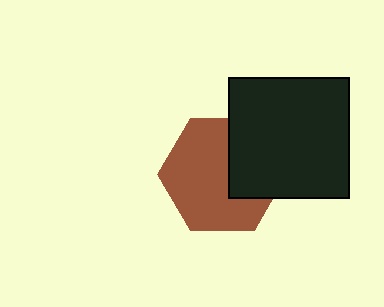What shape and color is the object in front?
The object in front is a black square.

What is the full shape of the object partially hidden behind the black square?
The partially hidden object is a brown hexagon.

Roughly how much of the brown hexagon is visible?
Most of it is visible (roughly 66%).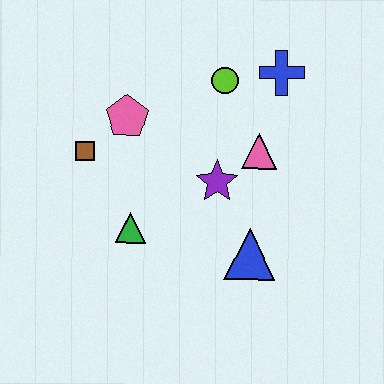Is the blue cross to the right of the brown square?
Yes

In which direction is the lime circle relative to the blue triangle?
The lime circle is above the blue triangle.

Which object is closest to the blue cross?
The lime circle is closest to the blue cross.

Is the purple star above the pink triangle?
No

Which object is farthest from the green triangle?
The blue cross is farthest from the green triangle.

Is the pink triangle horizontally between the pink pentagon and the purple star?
No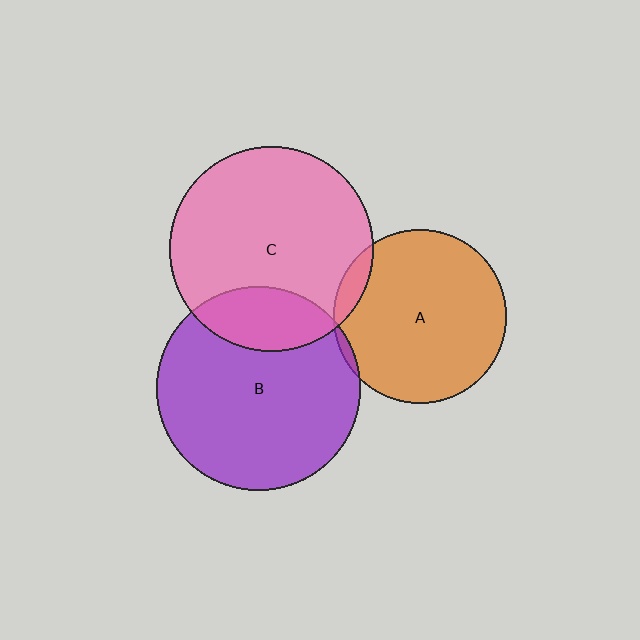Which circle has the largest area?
Circle C (pink).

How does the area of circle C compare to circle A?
Approximately 1.4 times.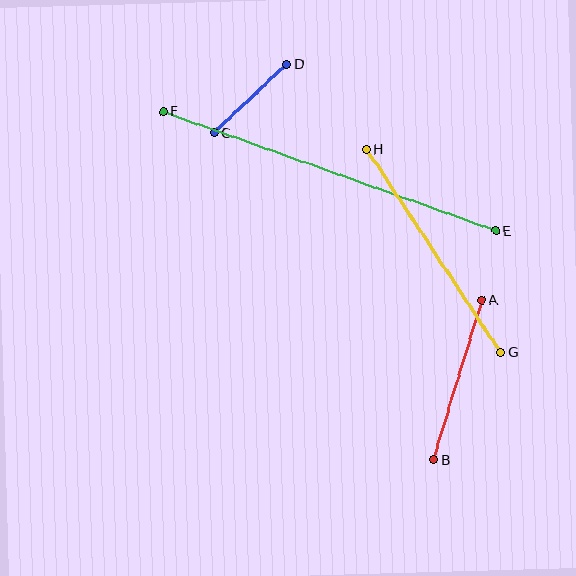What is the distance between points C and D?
The distance is approximately 100 pixels.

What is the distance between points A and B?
The distance is approximately 167 pixels.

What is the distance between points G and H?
The distance is approximately 244 pixels.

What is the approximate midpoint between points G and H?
The midpoint is at approximately (433, 251) pixels.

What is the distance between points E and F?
The distance is approximately 353 pixels.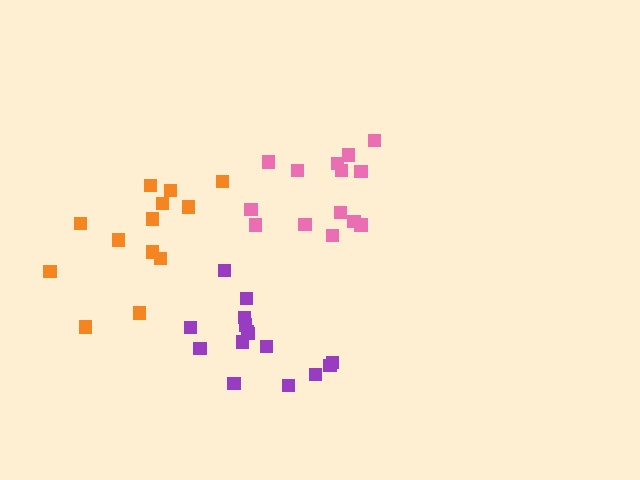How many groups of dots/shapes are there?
There are 3 groups.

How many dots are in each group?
Group 1: 15 dots, Group 2: 13 dots, Group 3: 14 dots (42 total).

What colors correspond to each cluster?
The clusters are colored: purple, orange, pink.